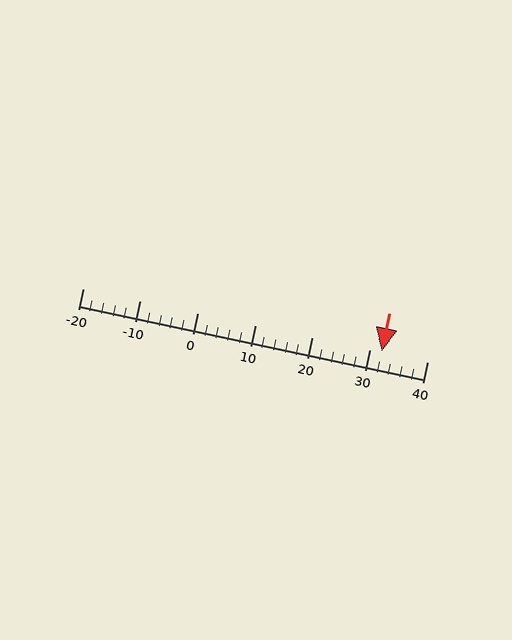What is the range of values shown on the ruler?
The ruler shows values from -20 to 40.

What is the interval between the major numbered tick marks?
The major tick marks are spaced 10 units apart.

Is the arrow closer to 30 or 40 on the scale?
The arrow is closer to 30.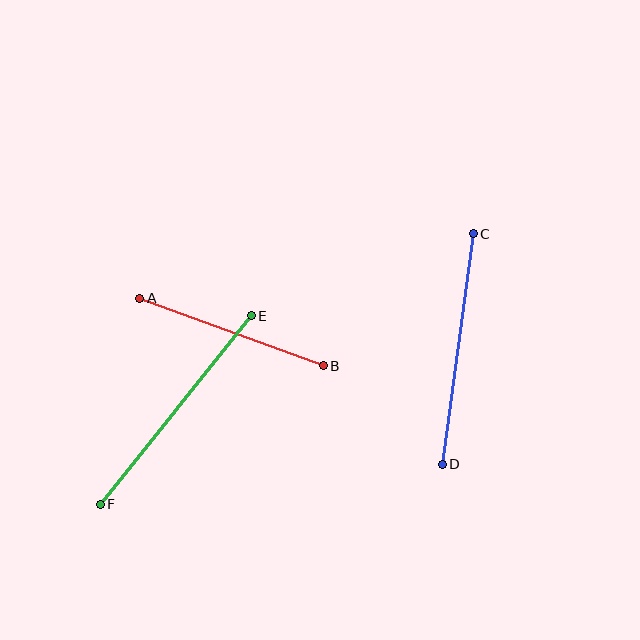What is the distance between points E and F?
The distance is approximately 242 pixels.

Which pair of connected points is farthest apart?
Points E and F are farthest apart.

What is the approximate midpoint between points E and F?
The midpoint is at approximately (176, 410) pixels.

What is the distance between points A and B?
The distance is approximately 195 pixels.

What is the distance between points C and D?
The distance is approximately 233 pixels.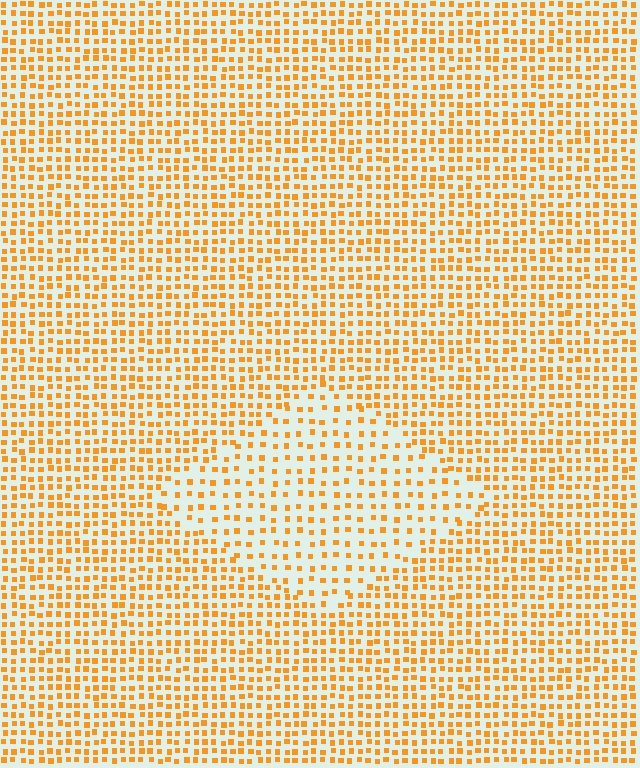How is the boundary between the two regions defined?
The boundary is defined by a change in element density (approximately 1.8x ratio). All elements are the same color, size, and shape.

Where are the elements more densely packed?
The elements are more densely packed outside the diamond boundary.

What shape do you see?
I see a diamond.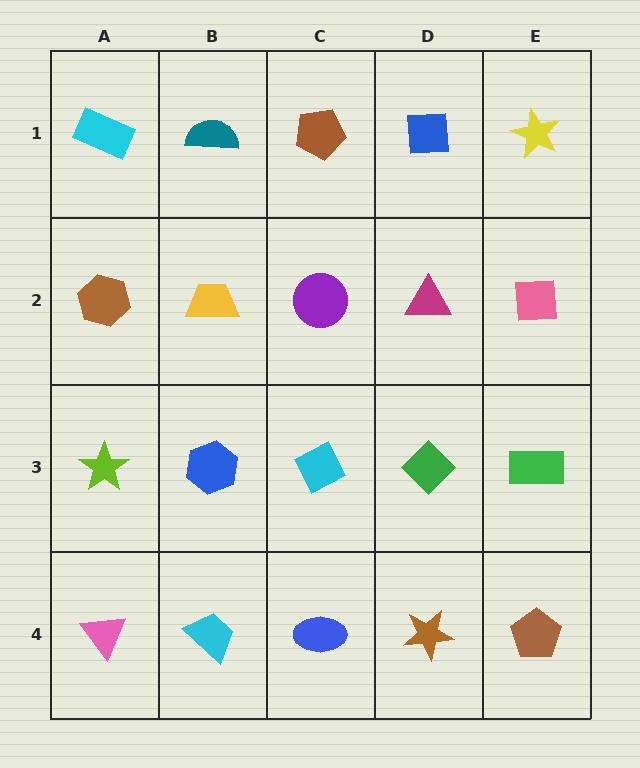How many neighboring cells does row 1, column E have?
2.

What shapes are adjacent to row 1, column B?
A yellow trapezoid (row 2, column B), a cyan rectangle (row 1, column A), a brown pentagon (row 1, column C).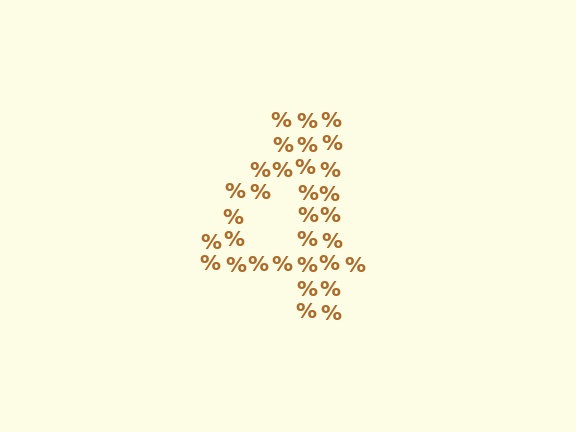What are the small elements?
The small elements are percent signs.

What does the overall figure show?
The overall figure shows the digit 4.